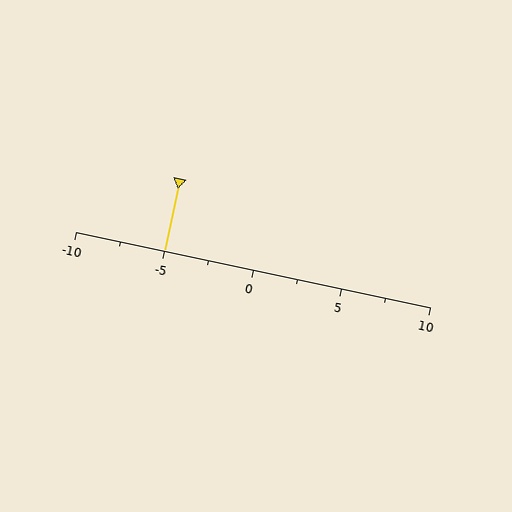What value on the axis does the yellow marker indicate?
The marker indicates approximately -5.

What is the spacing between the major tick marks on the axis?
The major ticks are spaced 5 apart.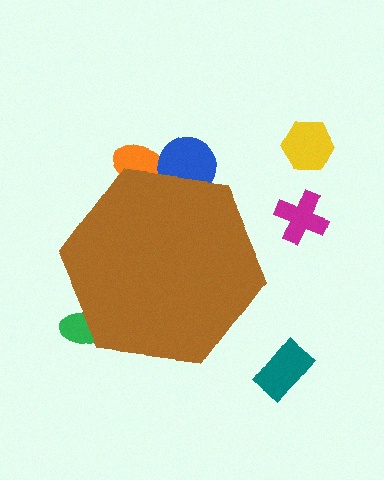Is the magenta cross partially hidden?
No, the magenta cross is fully visible.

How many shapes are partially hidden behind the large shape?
3 shapes are partially hidden.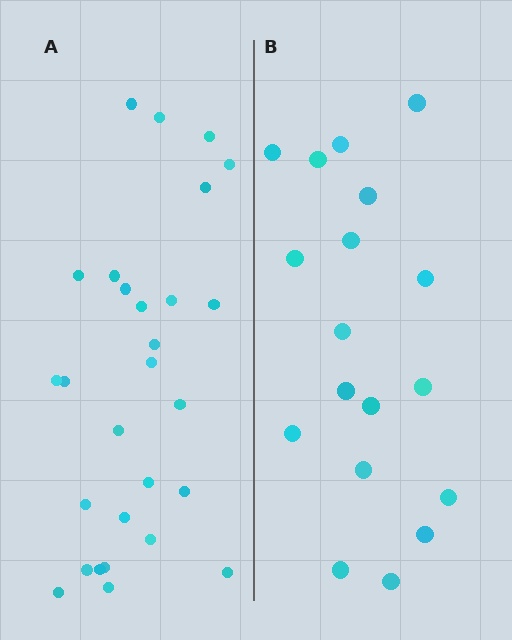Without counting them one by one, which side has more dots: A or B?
Region A (the left region) has more dots.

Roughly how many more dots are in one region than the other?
Region A has roughly 10 or so more dots than region B.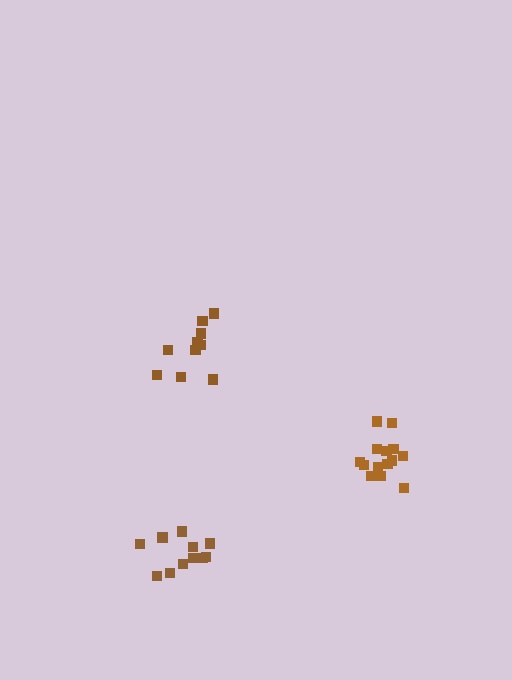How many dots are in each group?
Group 1: 14 dots, Group 2: 10 dots, Group 3: 11 dots (35 total).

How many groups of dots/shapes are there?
There are 3 groups.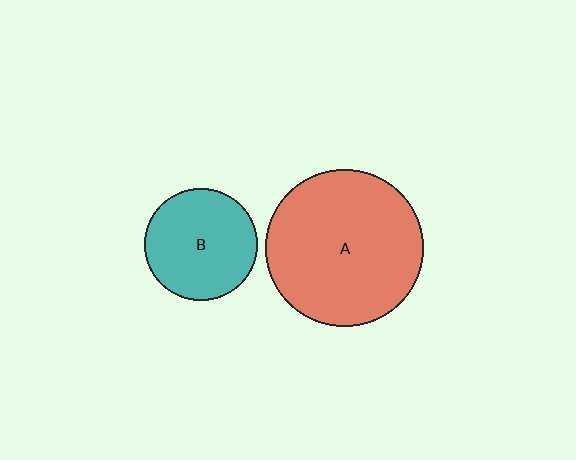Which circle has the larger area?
Circle A (red).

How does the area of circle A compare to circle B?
Approximately 2.0 times.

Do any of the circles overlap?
No, none of the circles overlap.